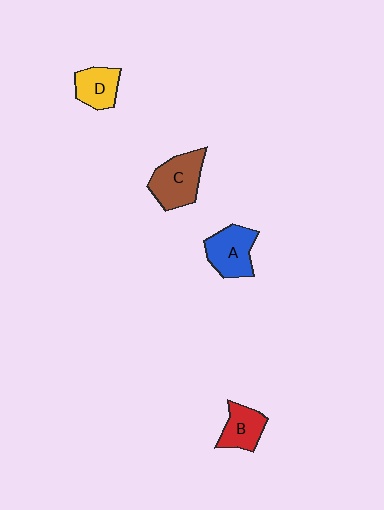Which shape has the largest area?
Shape C (brown).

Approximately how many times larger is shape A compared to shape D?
Approximately 1.3 times.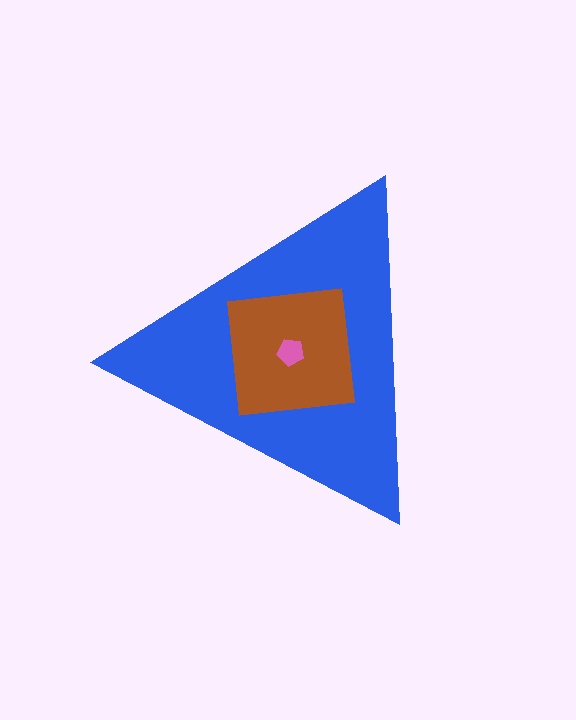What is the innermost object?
The pink pentagon.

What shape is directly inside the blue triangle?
The brown square.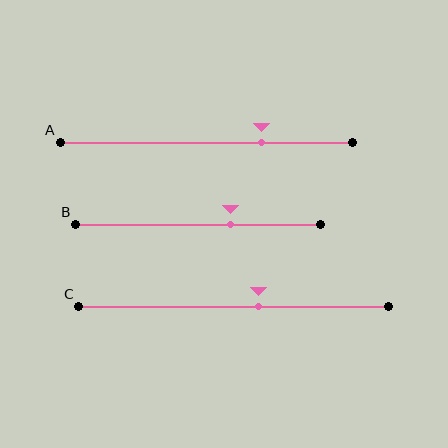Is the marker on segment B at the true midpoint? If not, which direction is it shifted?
No, the marker on segment B is shifted to the right by about 13% of the segment length.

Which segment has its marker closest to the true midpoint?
Segment C has its marker closest to the true midpoint.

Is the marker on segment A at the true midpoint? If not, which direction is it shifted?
No, the marker on segment A is shifted to the right by about 19% of the segment length.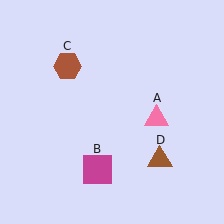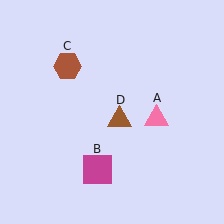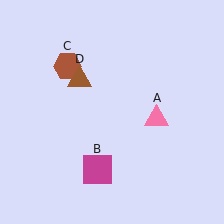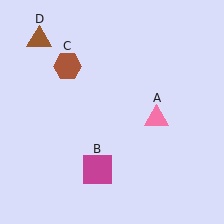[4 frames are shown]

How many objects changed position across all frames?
1 object changed position: brown triangle (object D).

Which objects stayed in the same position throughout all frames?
Pink triangle (object A) and magenta square (object B) and brown hexagon (object C) remained stationary.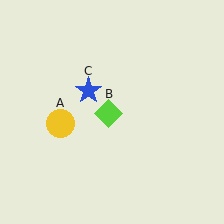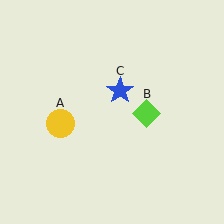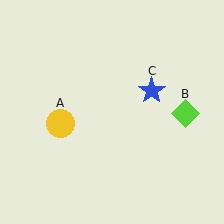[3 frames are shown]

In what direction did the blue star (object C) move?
The blue star (object C) moved right.